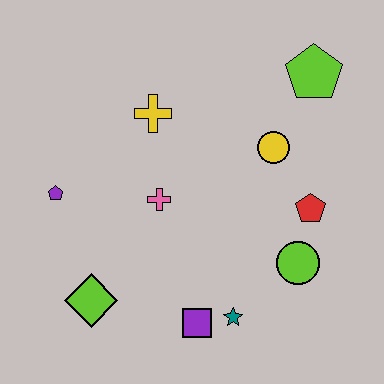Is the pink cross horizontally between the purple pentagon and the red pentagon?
Yes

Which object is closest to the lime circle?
The red pentagon is closest to the lime circle.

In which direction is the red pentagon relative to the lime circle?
The red pentagon is above the lime circle.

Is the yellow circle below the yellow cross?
Yes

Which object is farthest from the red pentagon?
The purple pentagon is farthest from the red pentagon.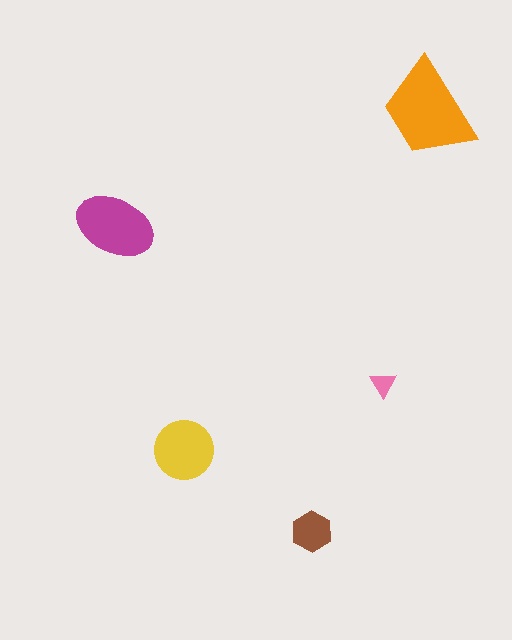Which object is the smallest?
The pink triangle.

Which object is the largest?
The orange trapezoid.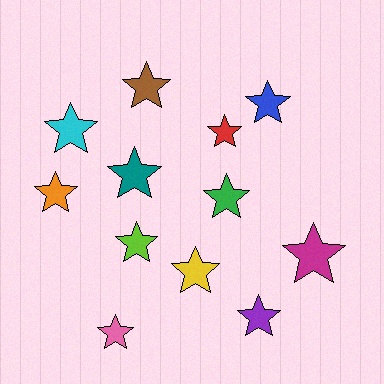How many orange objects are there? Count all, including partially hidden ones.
There is 1 orange object.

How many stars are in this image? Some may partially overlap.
There are 12 stars.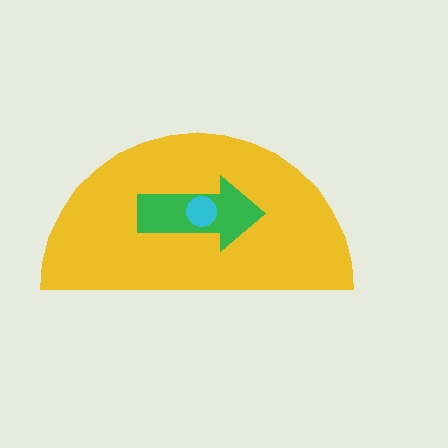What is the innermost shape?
The cyan circle.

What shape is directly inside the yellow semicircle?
The green arrow.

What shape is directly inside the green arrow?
The cyan circle.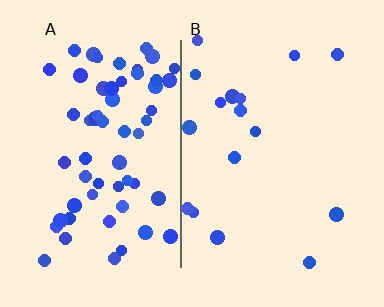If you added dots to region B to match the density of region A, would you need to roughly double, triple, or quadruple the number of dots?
Approximately quadruple.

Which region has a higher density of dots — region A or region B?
A (the left).